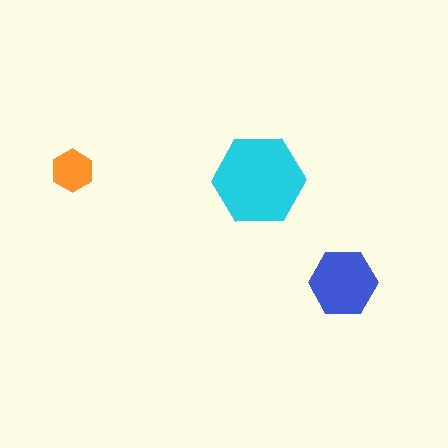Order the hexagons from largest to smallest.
the cyan one, the blue one, the orange one.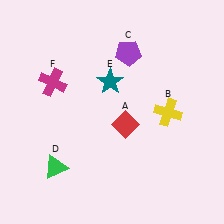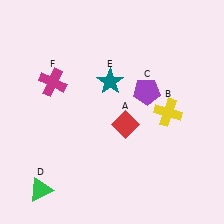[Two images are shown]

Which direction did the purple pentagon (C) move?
The purple pentagon (C) moved down.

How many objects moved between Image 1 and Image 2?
2 objects moved between the two images.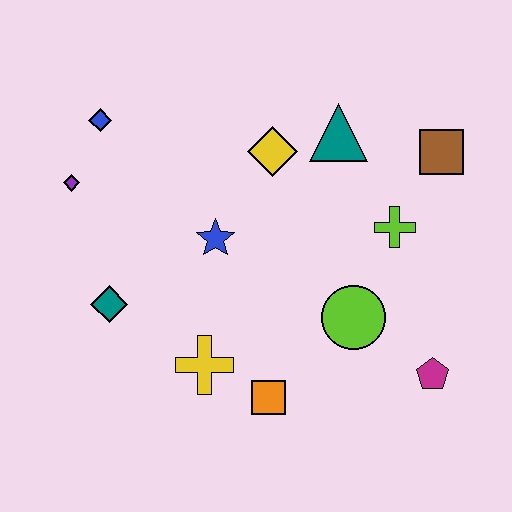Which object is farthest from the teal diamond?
The brown square is farthest from the teal diamond.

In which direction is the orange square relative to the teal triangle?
The orange square is below the teal triangle.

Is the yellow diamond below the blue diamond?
Yes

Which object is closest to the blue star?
The yellow diamond is closest to the blue star.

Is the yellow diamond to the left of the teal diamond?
No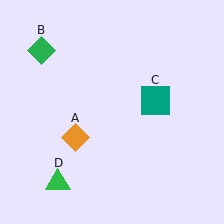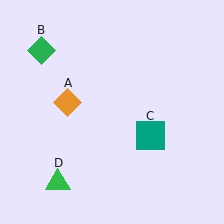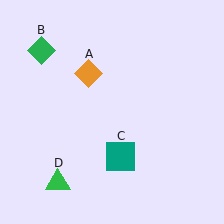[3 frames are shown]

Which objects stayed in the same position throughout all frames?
Green diamond (object B) and green triangle (object D) remained stationary.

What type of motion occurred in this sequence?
The orange diamond (object A), teal square (object C) rotated clockwise around the center of the scene.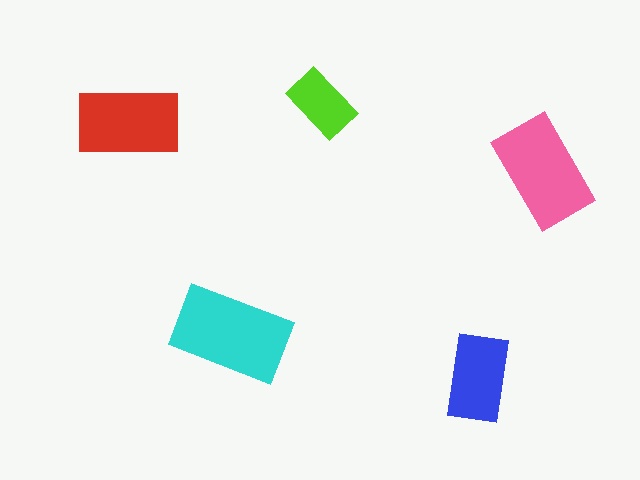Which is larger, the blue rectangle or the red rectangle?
The red one.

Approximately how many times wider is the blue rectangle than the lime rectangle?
About 1.5 times wider.